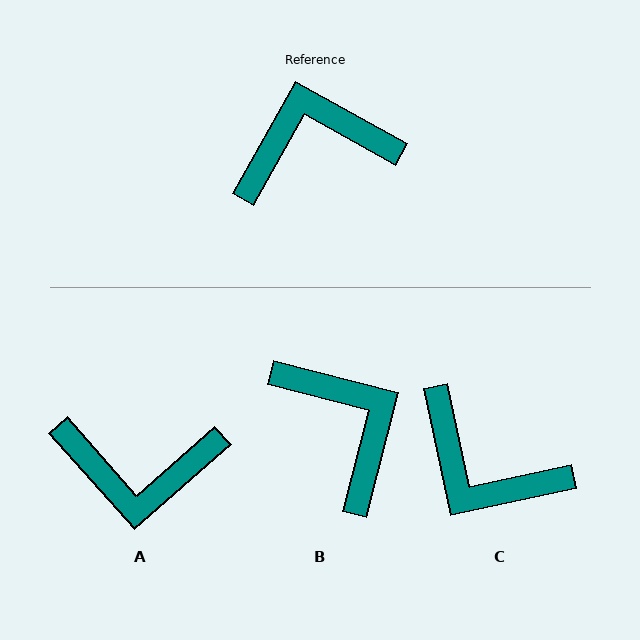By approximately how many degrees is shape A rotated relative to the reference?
Approximately 161 degrees counter-clockwise.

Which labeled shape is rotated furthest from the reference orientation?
A, about 161 degrees away.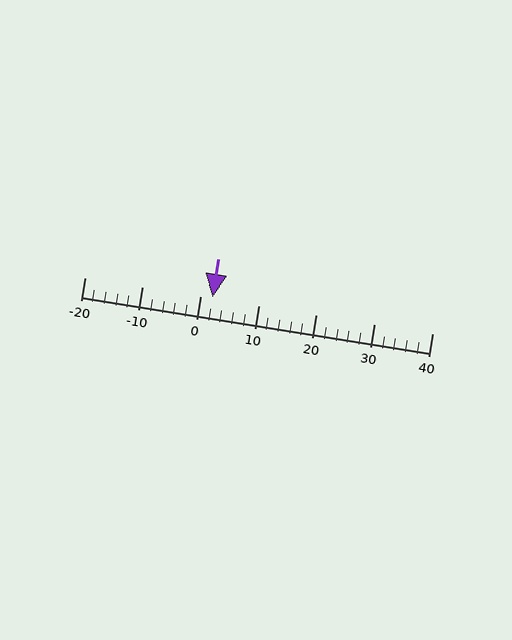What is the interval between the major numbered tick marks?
The major tick marks are spaced 10 units apart.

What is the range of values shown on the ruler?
The ruler shows values from -20 to 40.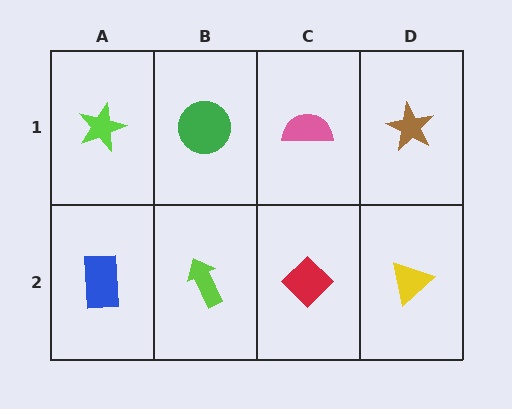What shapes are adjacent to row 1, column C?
A red diamond (row 2, column C), a green circle (row 1, column B), a brown star (row 1, column D).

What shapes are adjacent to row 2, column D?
A brown star (row 1, column D), a red diamond (row 2, column C).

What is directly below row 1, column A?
A blue rectangle.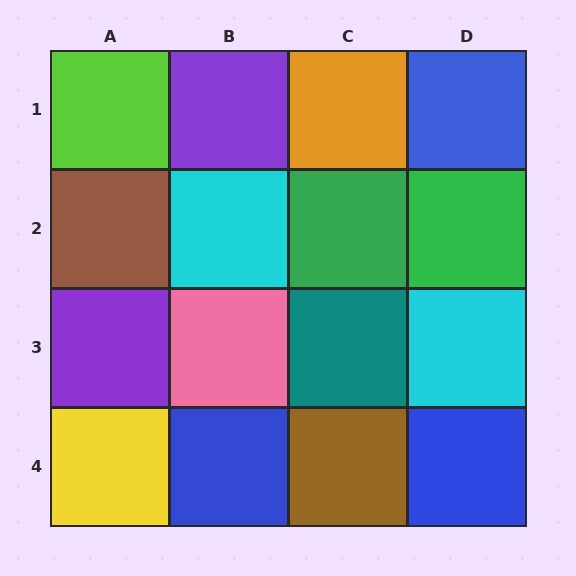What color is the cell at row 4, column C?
Brown.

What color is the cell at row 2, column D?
Green.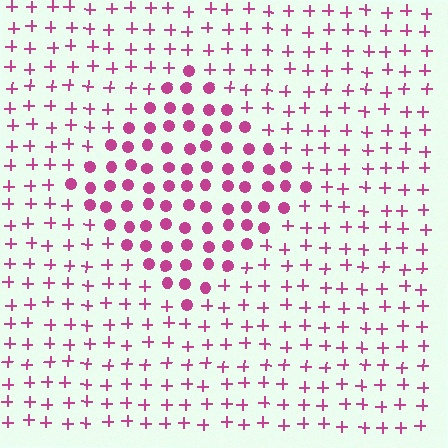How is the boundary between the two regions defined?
The boundary is defined by a change in element shape: circles inside vs. plus signs outside. All elements share the same color and spacing.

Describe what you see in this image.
The image is filled with small magenta elements arranged in a uniform grid. A diamond-shaped region contains circles, while the surrounding area contains plus signs. The boundary is defined purely by the change in element shape.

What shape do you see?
I see a diamond.